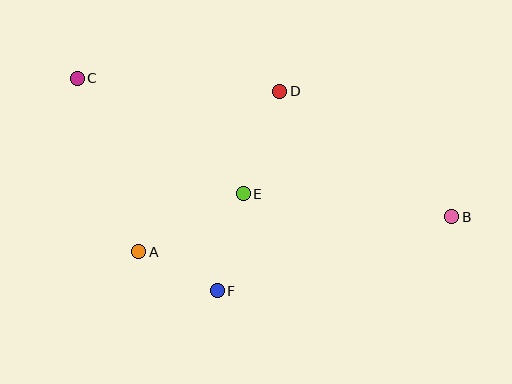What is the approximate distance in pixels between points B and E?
The distance between B and E is approximately 210 pixels.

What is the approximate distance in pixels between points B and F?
The distance between B and F is approximately 246 pixels.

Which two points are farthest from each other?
Points B and C are farthest from each other.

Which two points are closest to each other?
Points A and F are closest to each other.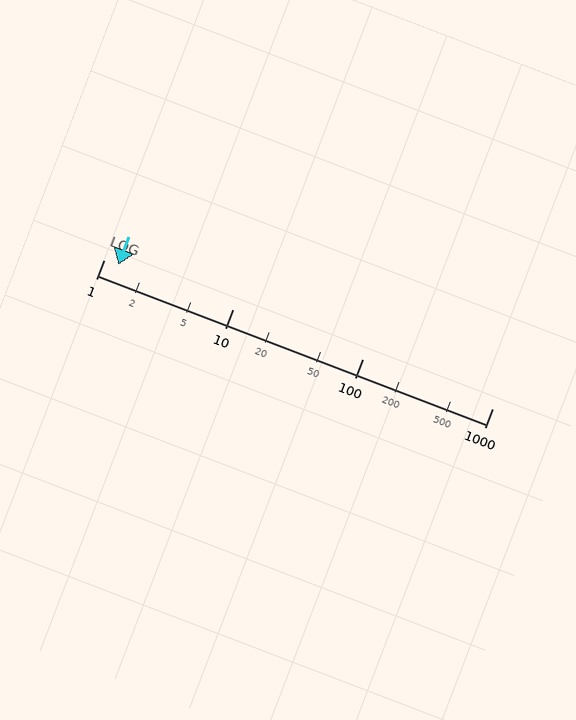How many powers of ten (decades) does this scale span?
The scale spans 3 decades, from 1 to 1000.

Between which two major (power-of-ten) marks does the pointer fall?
The pointer is between 1 and 10.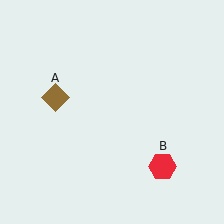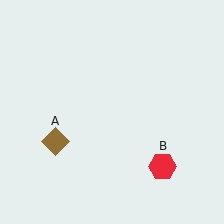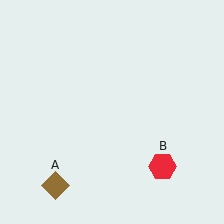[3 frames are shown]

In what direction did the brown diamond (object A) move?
The brown diamond (object A) moved down.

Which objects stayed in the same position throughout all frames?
Red hexagon (object B) remained stationary.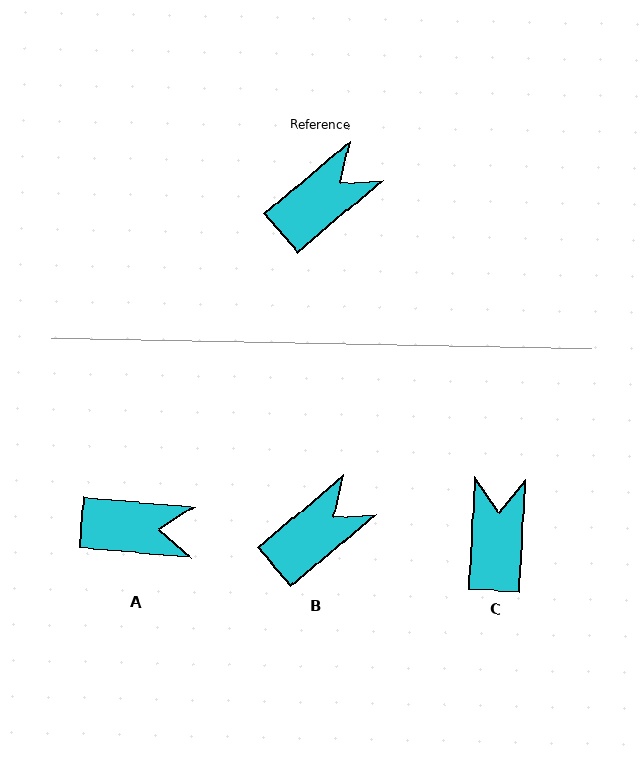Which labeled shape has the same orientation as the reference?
B.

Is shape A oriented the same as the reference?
No, it is off by about 45 degrees.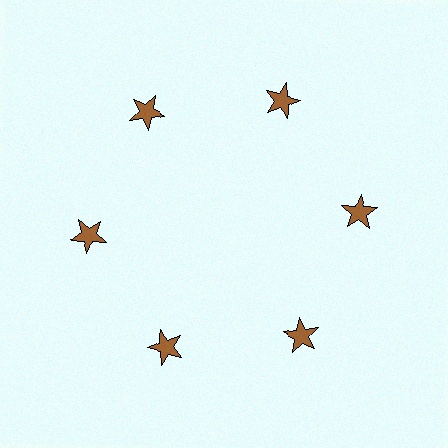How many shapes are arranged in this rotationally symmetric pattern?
There are 6 shapes, arranged in 6 groups of 1.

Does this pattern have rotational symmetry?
Yes, this pattern has 6-fold rotational symmetry. It looks the same after rotating 60 degrees around the center.